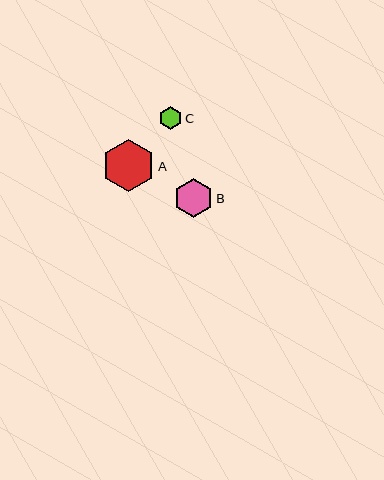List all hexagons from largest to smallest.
From largest to smallest: A, B, C.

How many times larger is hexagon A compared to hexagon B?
Hexagon A is approximately 1.4 times the size of hexagon B.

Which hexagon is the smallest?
Hexagon C is the smallest with a size of approximately 23 pixels.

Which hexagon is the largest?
Hexagon A is the largest with a size of approximately 53 pixels.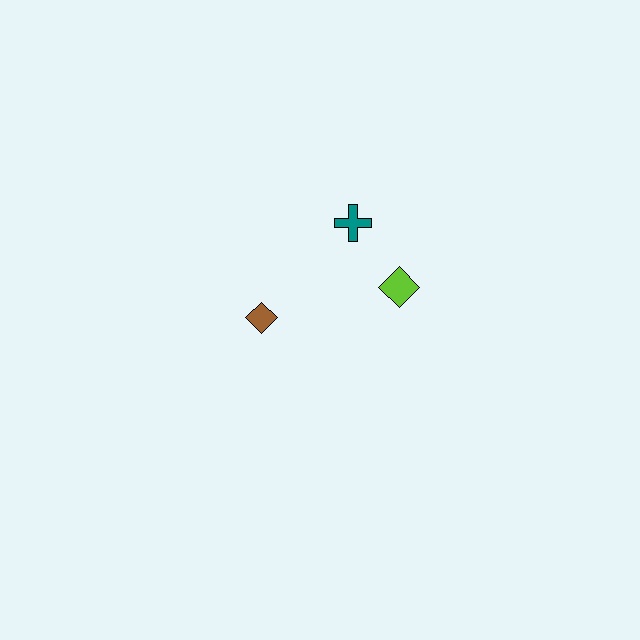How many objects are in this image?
There are 3 objects.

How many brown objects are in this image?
There is 1 brown object.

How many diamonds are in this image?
There are 2 diamonds.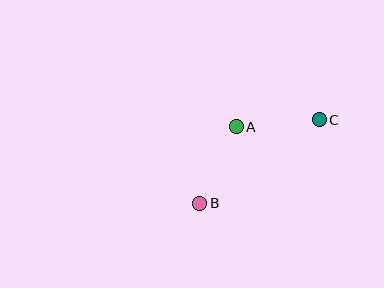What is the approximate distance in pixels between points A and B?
The distance between A and B is approximately 85 pixels.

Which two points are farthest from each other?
Points B and C are farthest from each other.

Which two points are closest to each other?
Points A and C are closest to each other.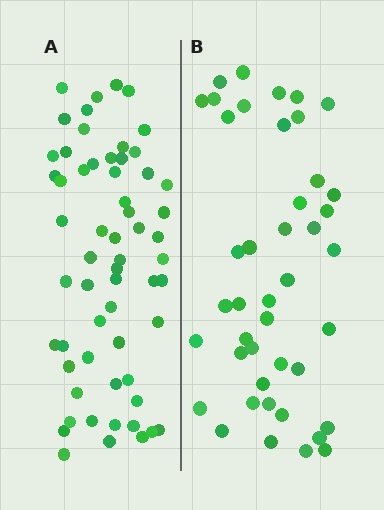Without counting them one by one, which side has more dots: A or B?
Region A (the left region) has more dots.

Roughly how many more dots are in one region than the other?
Region A has approximately 15 more dots than region B.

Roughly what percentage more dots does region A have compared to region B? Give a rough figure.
About 40% more.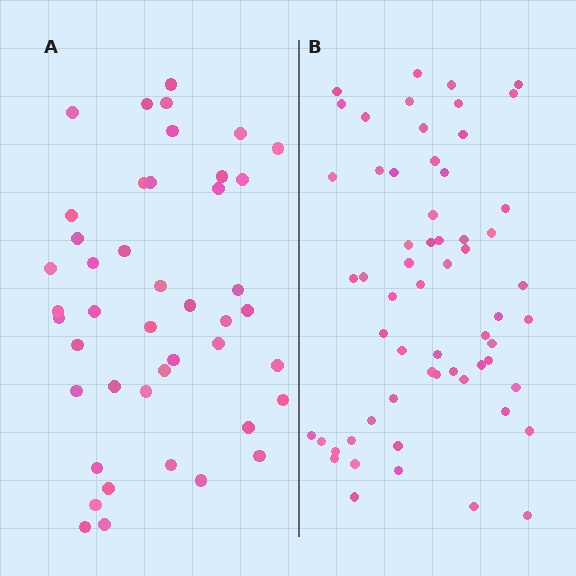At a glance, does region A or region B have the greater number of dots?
Region B (the right region) has more dots.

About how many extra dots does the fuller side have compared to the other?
Region B has approximately 15 more dots than region A.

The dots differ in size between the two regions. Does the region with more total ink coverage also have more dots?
No. Region A has more total ink coverage because its dots are larger, but region B actually contains more individual dots. Total area can be misleading — the number of items is what matters here.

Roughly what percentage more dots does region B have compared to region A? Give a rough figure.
About 35% more.